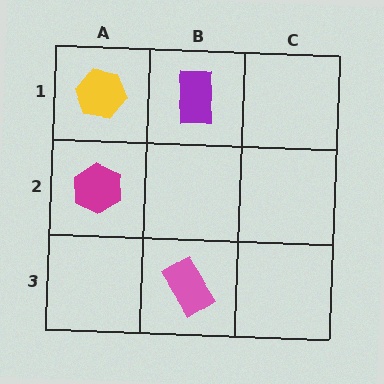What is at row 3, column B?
A pink rectangle.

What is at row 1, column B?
A purple rectangle.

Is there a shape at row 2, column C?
No, that cell is empty.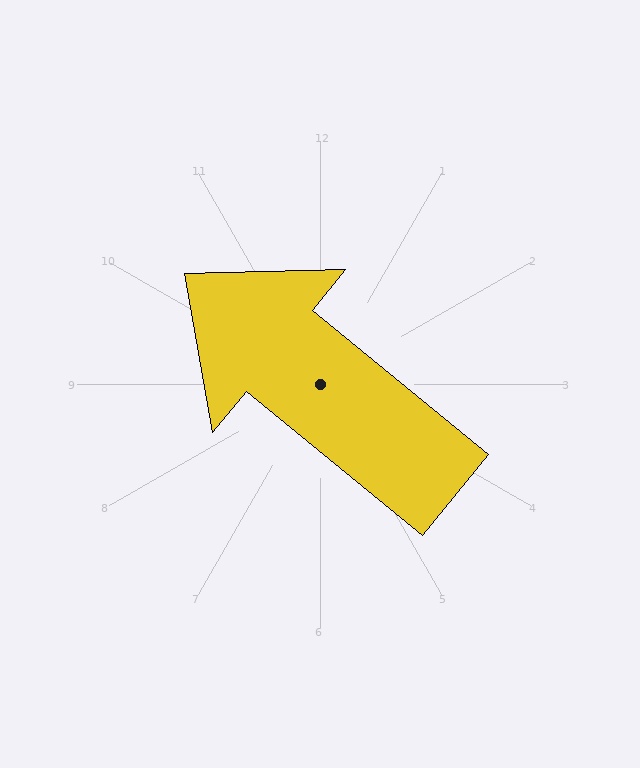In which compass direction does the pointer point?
Northwest.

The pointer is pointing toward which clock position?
Roughly 10 o'clock.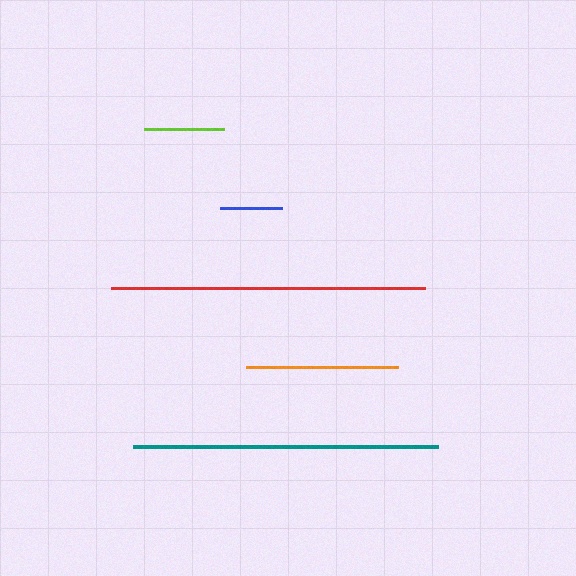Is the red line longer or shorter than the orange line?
The red line is longer than the orange line.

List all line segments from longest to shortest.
From longest to shortest: red, teal, orange, lime, blue.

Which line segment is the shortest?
The blue line is the shortest at approximately 61 pixels.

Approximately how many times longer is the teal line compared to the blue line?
The teal line is approximately 5.0 times the length of the blue line.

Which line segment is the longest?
The red line is the longest at approximately 313 pixels.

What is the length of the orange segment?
The orange segment is approximately 152 pixels long.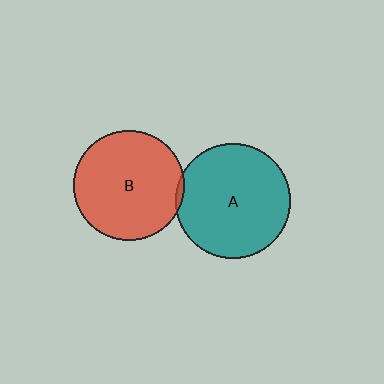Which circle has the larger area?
Circle A (teal).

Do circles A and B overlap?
Yes.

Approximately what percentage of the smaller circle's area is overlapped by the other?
Approximately 5%.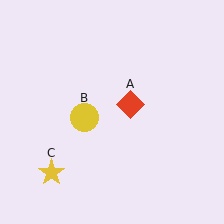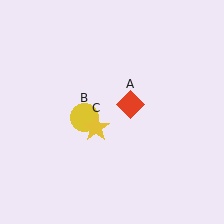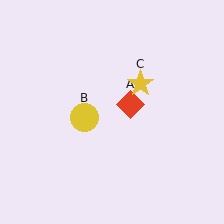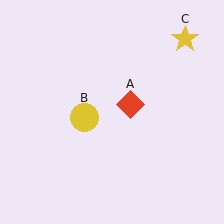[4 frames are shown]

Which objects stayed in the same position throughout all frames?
Red diamond (object A) and yellow circle (object B) remained stationary.